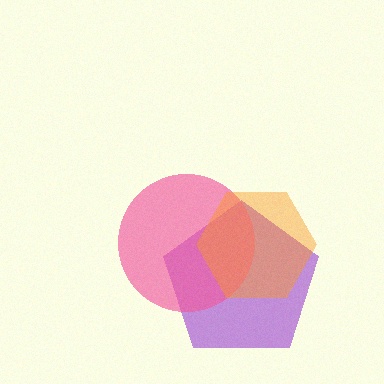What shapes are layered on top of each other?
The layered shapes are: a purple pentagon, a pink circle, an orange hexagon.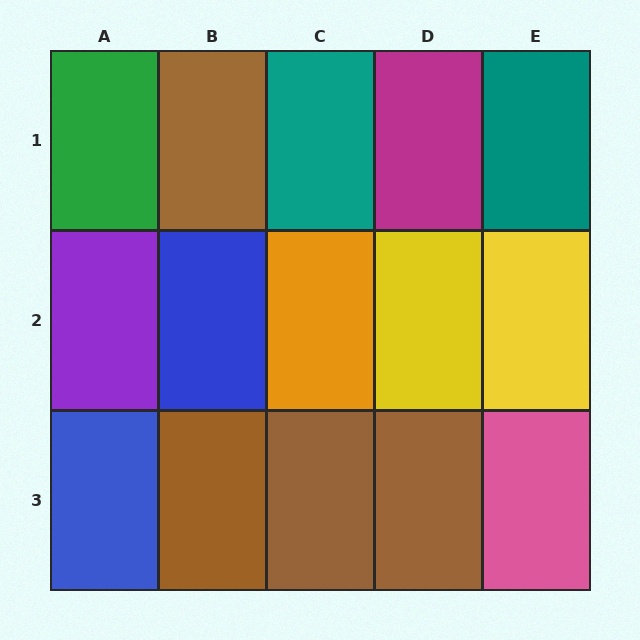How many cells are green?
1 cell is green.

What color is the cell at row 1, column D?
Magenta.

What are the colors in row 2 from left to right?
Purple, blue, orange, yellow, yellow.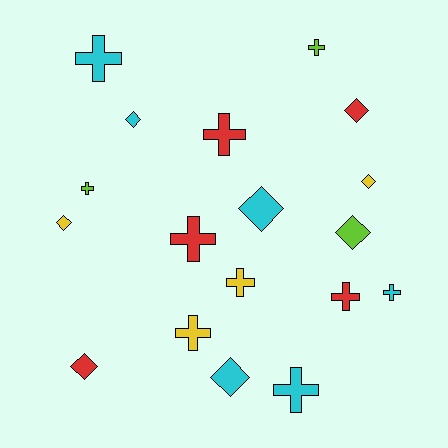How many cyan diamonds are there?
There are 3 cyan diamonds.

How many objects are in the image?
There are 18 objects.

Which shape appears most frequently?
Cross, with 10 objects.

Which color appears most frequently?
Cyan, with 6 objects.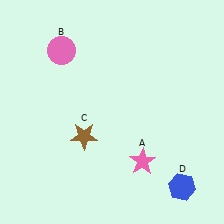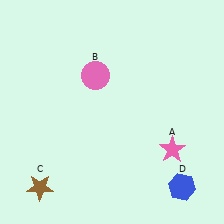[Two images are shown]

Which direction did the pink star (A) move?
The pink star (A) moved right.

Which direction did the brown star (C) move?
The brown star (C) moved down.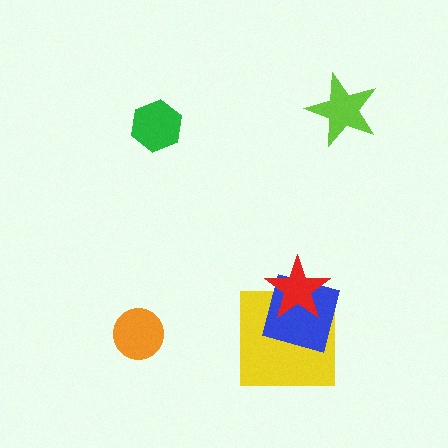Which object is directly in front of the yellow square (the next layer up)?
The blue square is directly in front of the yellow square.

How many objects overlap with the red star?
2 objects overlap with the red star.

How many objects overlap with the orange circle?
0 objects overlap with the orange circle.